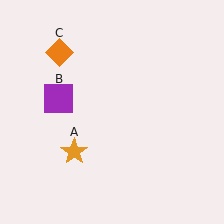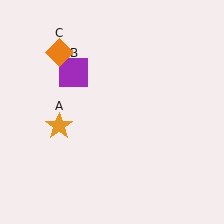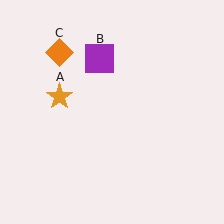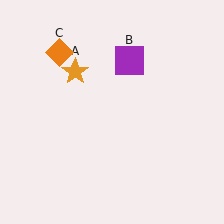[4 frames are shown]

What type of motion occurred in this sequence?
The orange star (object A), purple square (object B) rotated clockwise around the center of the scene.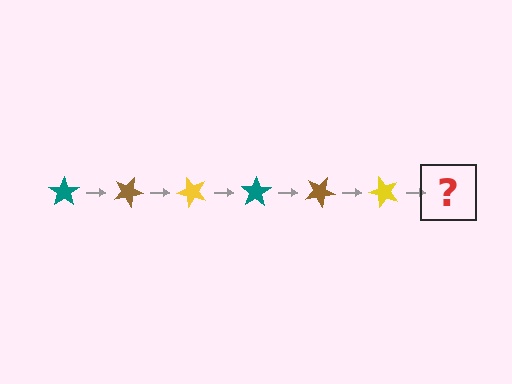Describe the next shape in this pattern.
It should be a teal star, rotated 150 degrees from the start.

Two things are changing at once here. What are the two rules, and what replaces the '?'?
The two rules are that it rotates 25 degrees each step and the color cycles through teal, brown, and yellow. The '?' should be a teal star, rotated 150 degrees from the start.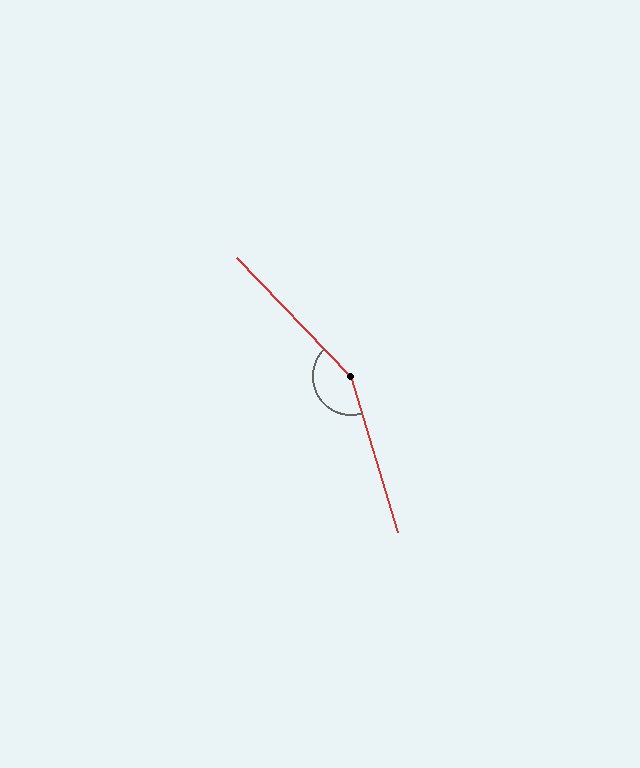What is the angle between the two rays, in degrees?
Approximately 153 degrees.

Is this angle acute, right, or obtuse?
It is obtuse.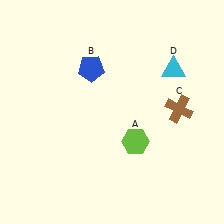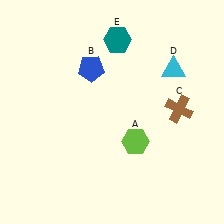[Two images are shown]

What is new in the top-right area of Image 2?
A teal hexagon (E) was added in the top-right area of Image 2.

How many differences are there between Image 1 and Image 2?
There is 1 difference between the two images.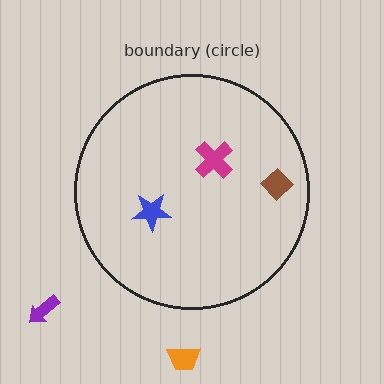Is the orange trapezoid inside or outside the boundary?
Outside.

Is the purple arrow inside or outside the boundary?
Outside.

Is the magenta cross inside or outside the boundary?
Inside.